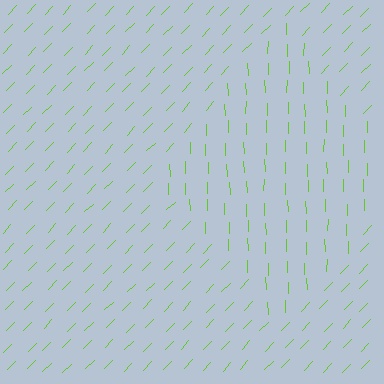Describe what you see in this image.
The image is filled with small lime line segments. A diamond region in the image has lines oriented differently from the surrounding lines, creating a visible texture boundary.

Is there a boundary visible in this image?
Yes, there is a texture boundary formed by a change in line orientation.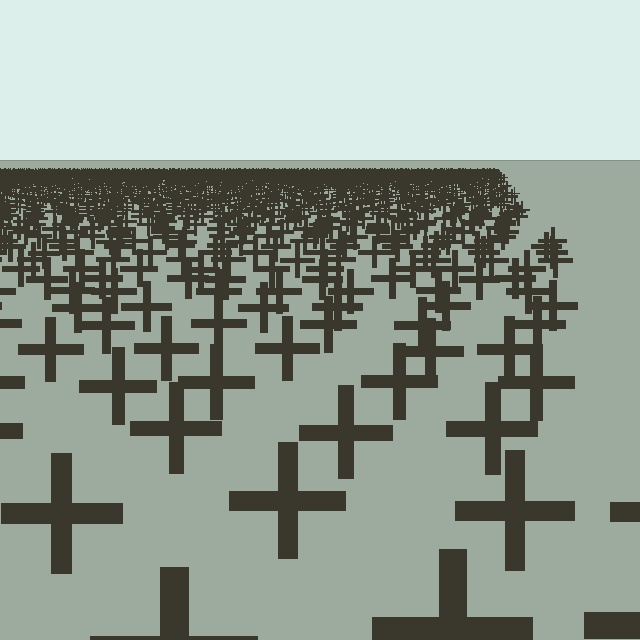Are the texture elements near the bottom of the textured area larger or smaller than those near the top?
Larger. Near the bottom, elements are closer to the viewer and appear at a bigger on-screen size.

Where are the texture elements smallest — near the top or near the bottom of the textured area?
Near the top.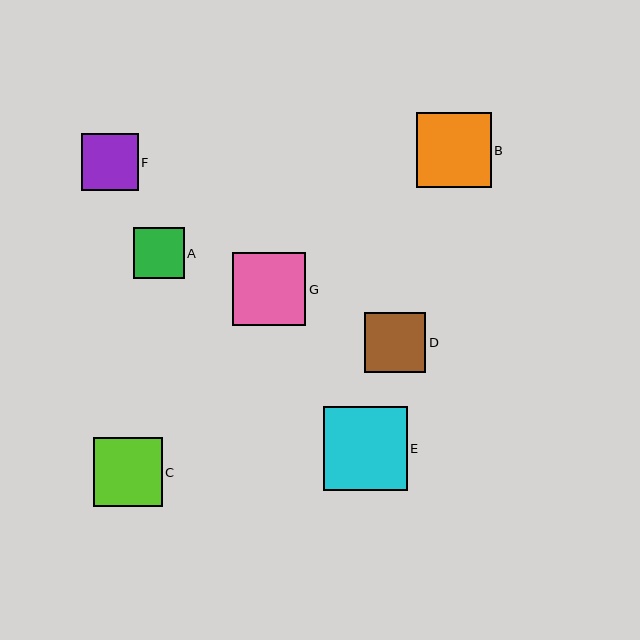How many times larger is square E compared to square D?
Square E is approximately 1.4 times the size of square D.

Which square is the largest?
Square E is the largest with a size of approximately 83 pixels.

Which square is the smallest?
Square A is the smallest with a size of approximately 50 pixels.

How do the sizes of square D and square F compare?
Square D and square F are approximately the same size.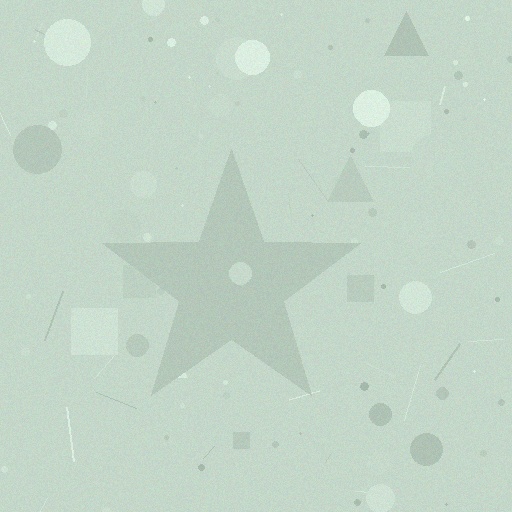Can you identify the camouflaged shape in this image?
The camouflaged shape is a star.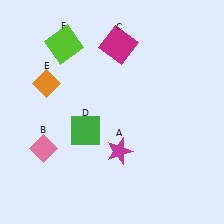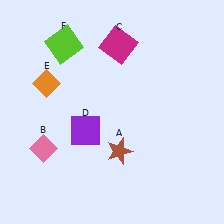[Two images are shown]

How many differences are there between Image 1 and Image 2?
There are 2 differences between the two images.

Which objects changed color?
A changed from magenta to brown. D changed from green to purple.